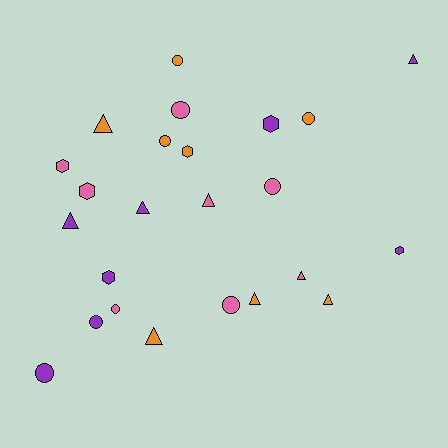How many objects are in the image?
There are 24 objects.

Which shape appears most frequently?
Circle, with 9 objects.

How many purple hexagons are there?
There are 3 purple hexagons.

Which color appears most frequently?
Purple, with 8 objects.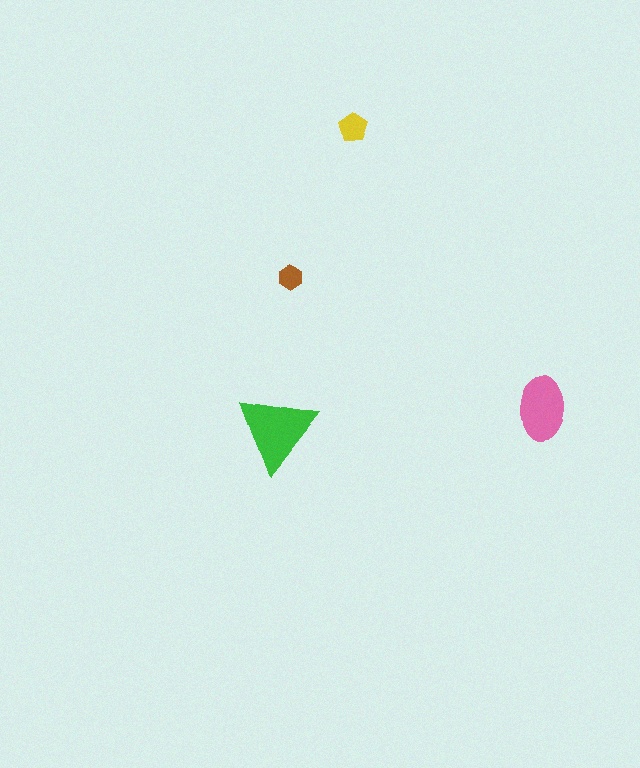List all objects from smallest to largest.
The brown hexagon, the yellow pentagon, the pink ellipse, the green triangle.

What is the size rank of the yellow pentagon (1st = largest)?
3rd.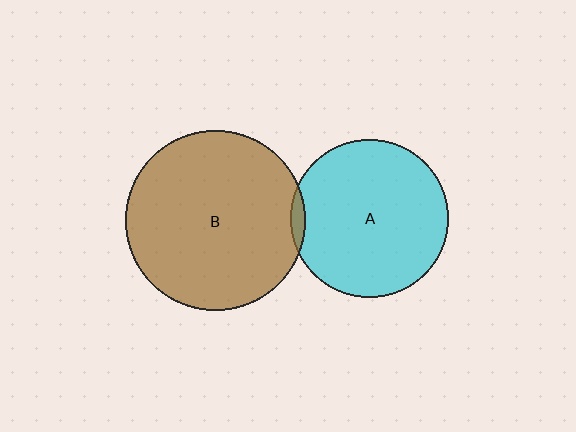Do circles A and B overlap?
Yes.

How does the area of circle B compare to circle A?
Approximately 1.3 times.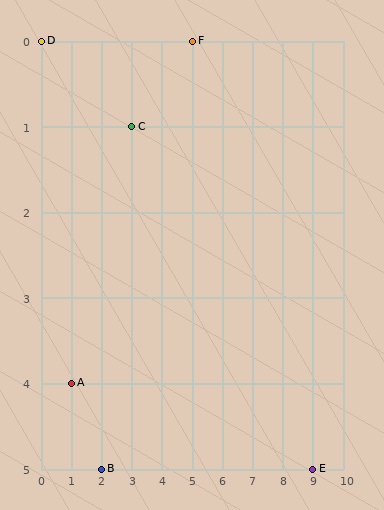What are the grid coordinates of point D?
Point D is at grid coordinates (0, 0).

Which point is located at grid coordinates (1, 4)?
Point A is at (1, 4).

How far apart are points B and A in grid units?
Points B and A are 1 column and 1 row apart (about 1.4 grid units diagonally).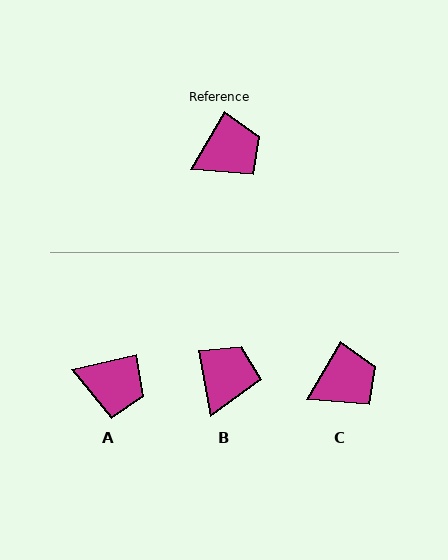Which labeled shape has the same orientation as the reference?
C.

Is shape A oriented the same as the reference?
No, it is off by about 46 degrees.